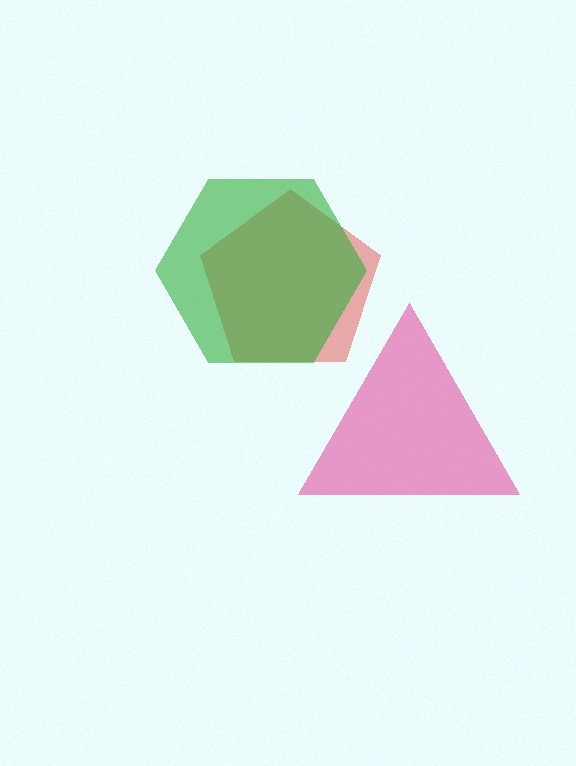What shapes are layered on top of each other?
The layered shapes are: a red pentagon, a pink triangle, a green hexagon.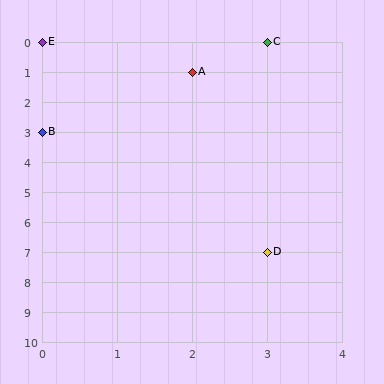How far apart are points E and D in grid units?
Points E and D are 3 columns and 7 rows apart (about 7.6 grid units diagonally).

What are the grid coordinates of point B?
Point B is at grid coordinates (0, 3).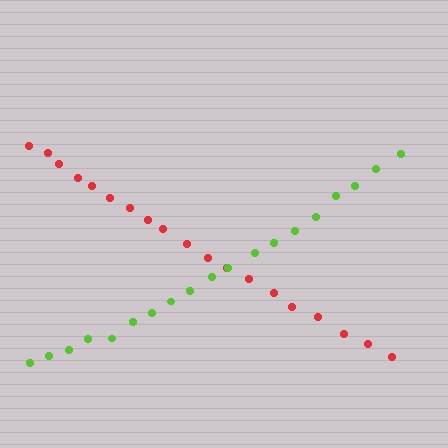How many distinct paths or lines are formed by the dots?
There are 2 distinct paths.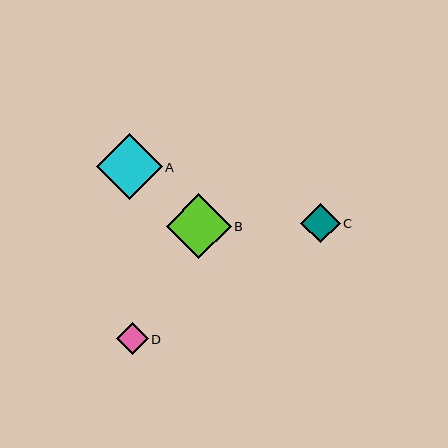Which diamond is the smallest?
Diamond D is the smallest with a size of approximately 31 pixels.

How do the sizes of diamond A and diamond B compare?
Diamond A and diamond B are approximately the same size.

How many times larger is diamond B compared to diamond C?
Diamond B is approximately 1.6 times the size of diamond C.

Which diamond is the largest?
Diamond A is the largest with a size of approximately 66 pixels.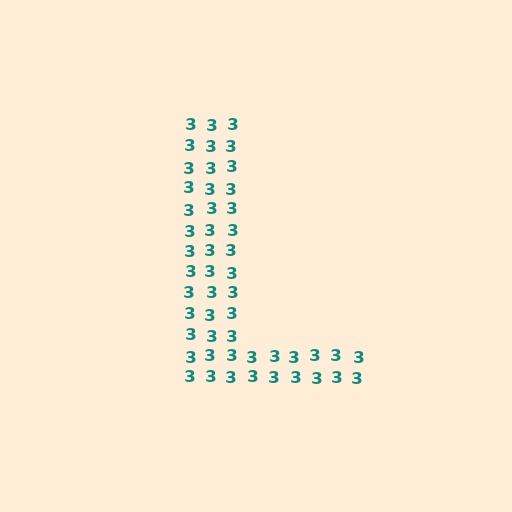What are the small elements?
The small elements are digit 3's.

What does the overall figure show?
The overall figure shows the letter L.